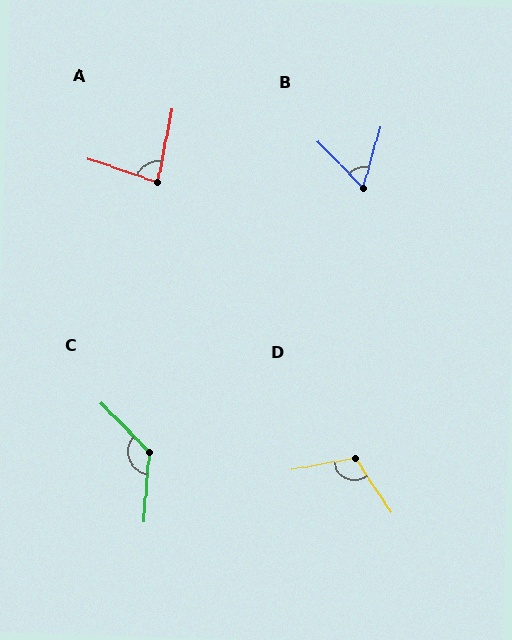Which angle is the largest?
C, at approximately 131 degrees.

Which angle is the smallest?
B, at approximately 59 degrees.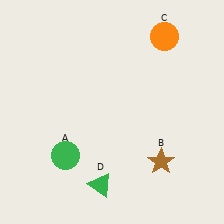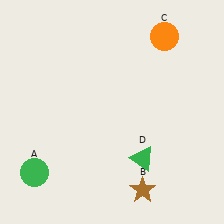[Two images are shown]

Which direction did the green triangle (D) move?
The green triangle (D) moved right.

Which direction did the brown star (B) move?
The brown star (B) moved down.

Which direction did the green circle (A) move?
The green circle (A) moved left.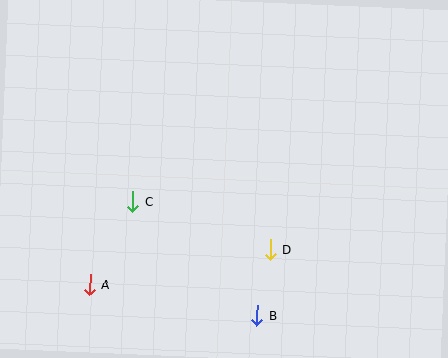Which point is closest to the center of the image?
Point D at (270, 249) is closest to the center.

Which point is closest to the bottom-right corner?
Point B is closest to the bottom-right corner.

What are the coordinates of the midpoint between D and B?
The midpoint between D and B is at (264, 282).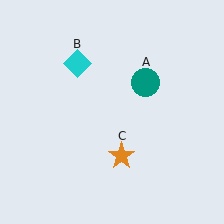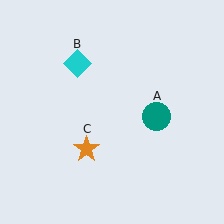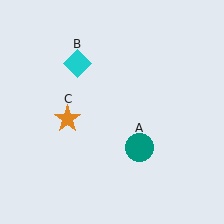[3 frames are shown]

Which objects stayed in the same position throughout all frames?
Cyan diamond (object B) remained stationary.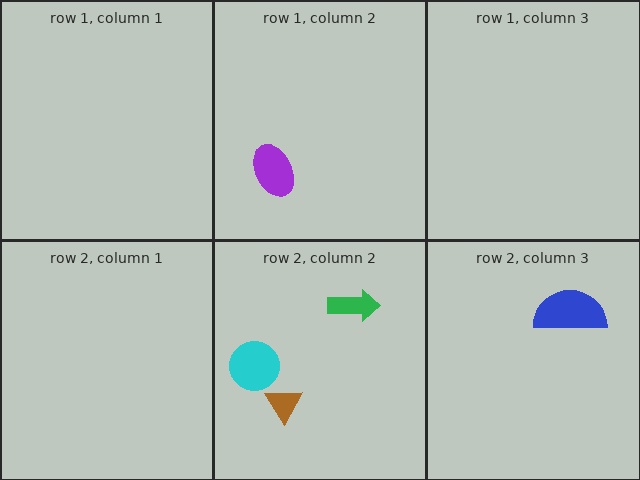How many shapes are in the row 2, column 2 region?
3.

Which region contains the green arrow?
The row 2, column 2 region.